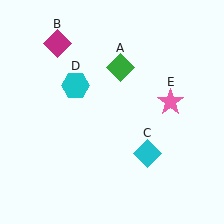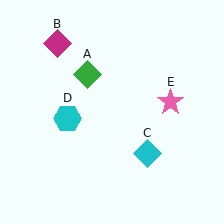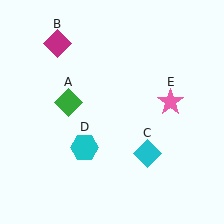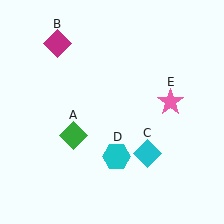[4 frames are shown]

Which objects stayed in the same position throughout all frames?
Magenta diamond (object B) and cyan diamond (object C) and pink star (object E) remained stationary.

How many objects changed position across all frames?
2 objects changed position: green diamond (object A), cyan hexagon (object D).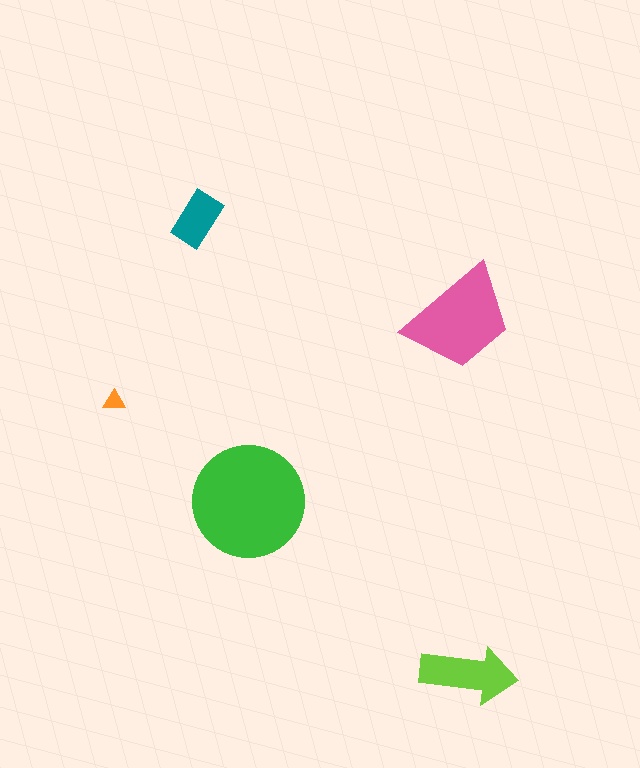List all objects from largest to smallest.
The green circle, the pink trapezoid, the lime arrow, the teal rectangle, the orange triangle.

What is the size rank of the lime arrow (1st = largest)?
3rd.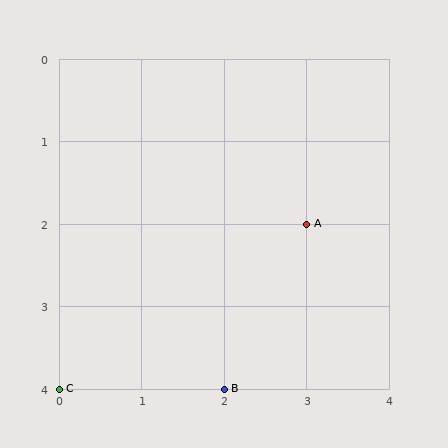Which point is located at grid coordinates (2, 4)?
Point B is at (2, 4).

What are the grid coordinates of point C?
Point C is at grid coordinates (0, 4).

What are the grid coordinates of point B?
Point B is at grid coordinates (2, 4).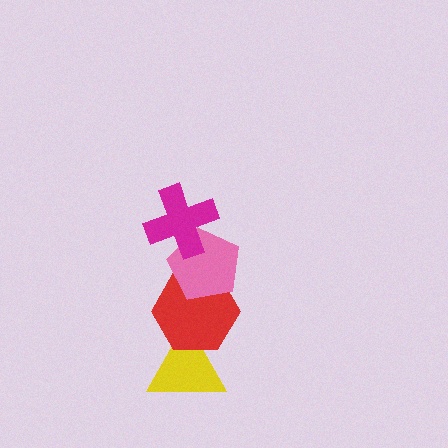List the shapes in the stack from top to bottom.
From top to bottom: the magenta cross, the pink pentagon, the red hexagon, the yellow triangle.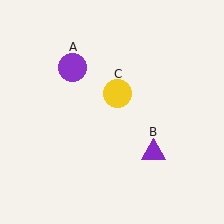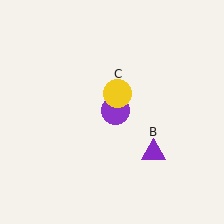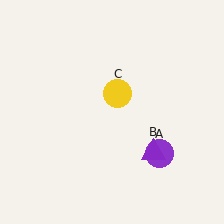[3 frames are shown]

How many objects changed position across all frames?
1 object changed position: purple circle (object A).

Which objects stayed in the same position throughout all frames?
Purple triangle (object B) and yellow circle (object C) remained stationary.